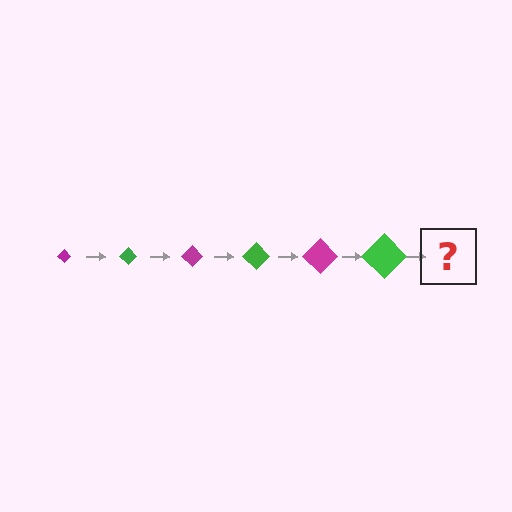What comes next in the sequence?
The next element should be a magenta diamond, larger than the previous one.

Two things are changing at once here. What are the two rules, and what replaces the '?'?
The two rules are that the diamond grows larger each step and the color cycles through magenta and green. The '?' should be a magenta diamond, larger than the previous one.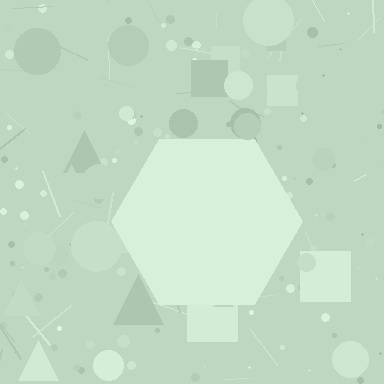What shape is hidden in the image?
A hexagon is hidden in the image.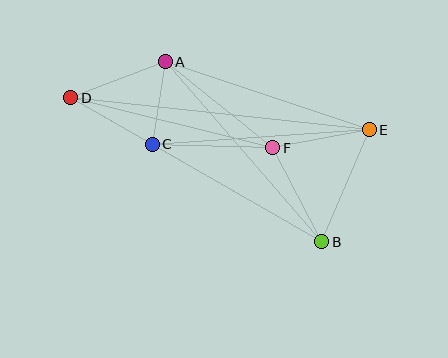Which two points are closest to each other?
Points A and C are closest to each other.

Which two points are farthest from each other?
Points D and E are farthest from each other.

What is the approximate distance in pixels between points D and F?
The distance between D and F is approximately 209 pixels.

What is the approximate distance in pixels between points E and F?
The distance between E and F is approximately 98 pixels.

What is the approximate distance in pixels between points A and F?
The distance between A and F is approximately 138 pixels.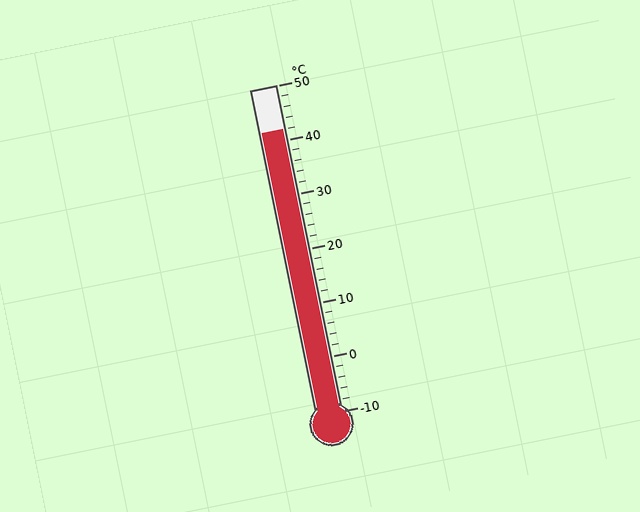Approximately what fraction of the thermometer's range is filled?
The thermometer is filled to approximately 85% of its range.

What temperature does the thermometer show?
The thermometer shows approximately 42°C.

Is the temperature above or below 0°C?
The temperature is above 0°C.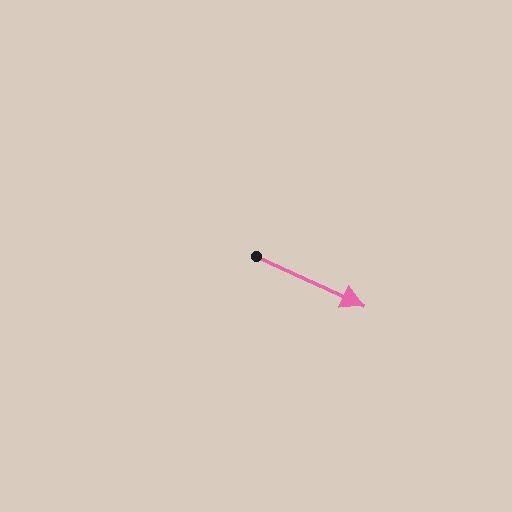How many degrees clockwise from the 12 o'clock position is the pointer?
Approximately 115 degrees.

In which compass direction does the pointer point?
Southeast.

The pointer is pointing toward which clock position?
Roughly 4 o'clock.